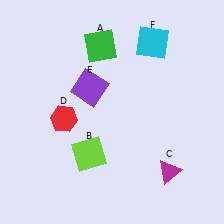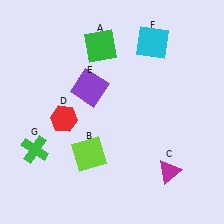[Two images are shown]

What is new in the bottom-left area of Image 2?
A green cross (G) was added in the bottom-left area of Image 2.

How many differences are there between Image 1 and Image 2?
There is 1 difference between the two images.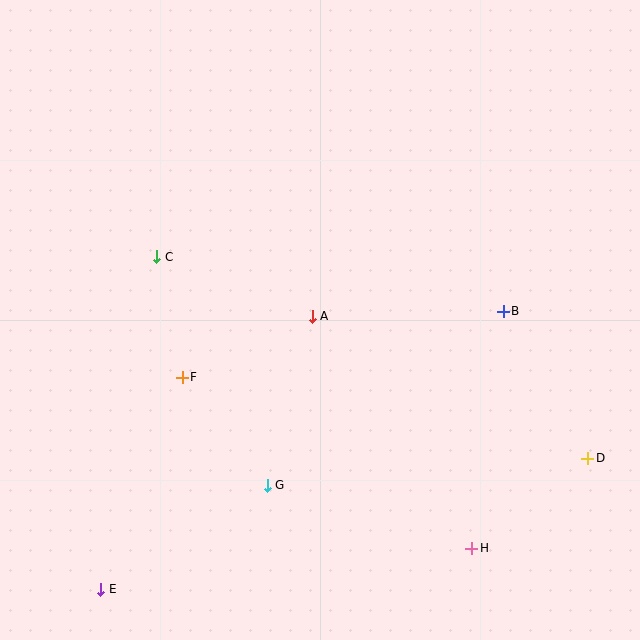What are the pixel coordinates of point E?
Point E is at (101, 589).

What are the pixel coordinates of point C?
Point C is at (157, 257).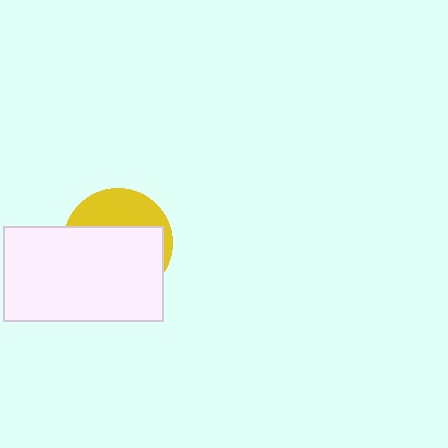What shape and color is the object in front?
The object in front is a white rectangle.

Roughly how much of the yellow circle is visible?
A small part of it is visible (roughly 34%).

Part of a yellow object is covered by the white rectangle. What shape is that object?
It is a circle.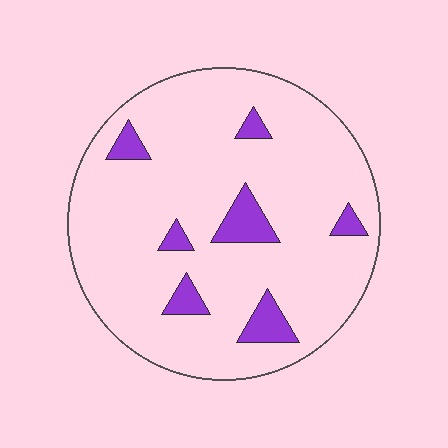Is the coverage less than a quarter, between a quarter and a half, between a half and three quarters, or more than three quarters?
Less than a quarter.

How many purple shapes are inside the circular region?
7.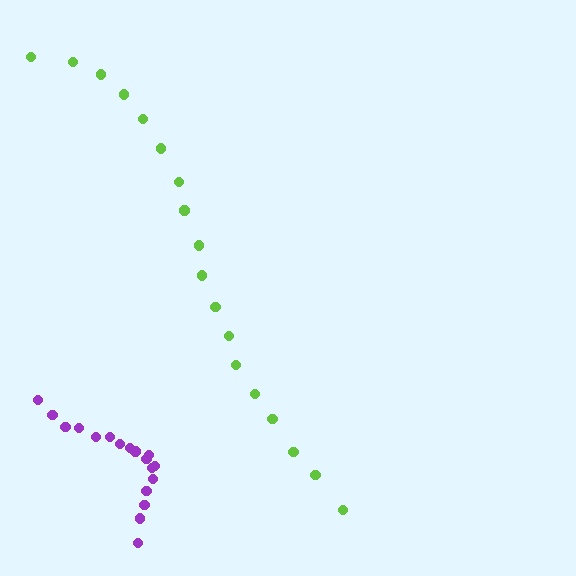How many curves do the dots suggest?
There are 2 distinct paths.